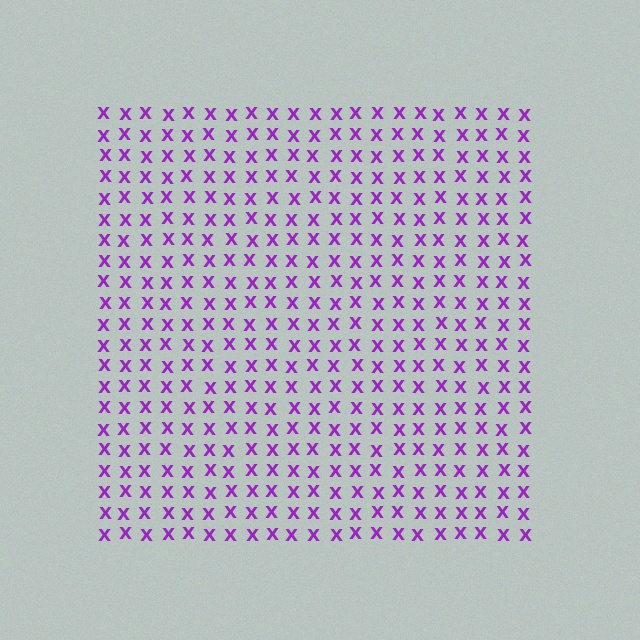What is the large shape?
The large shape is a square.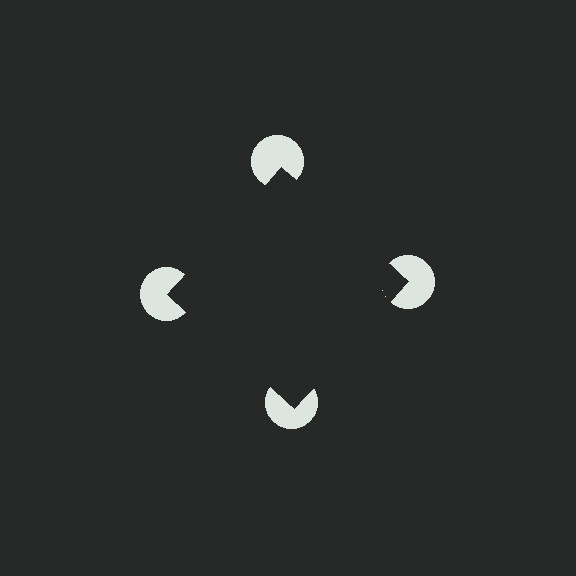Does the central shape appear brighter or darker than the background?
It typically appears slightly darker than the background, even though no actual brightness change is drawn.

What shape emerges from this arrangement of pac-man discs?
An illusory square — its edges are inferred from the aligned wedge cuts in the pac-man discs, not physically drawn.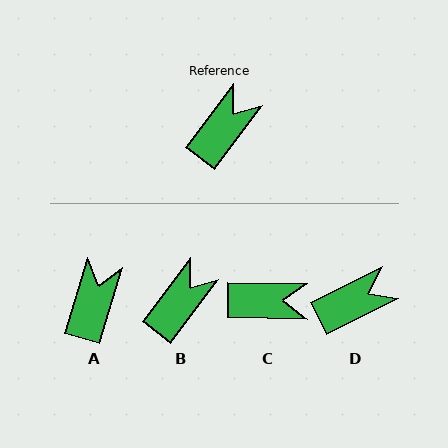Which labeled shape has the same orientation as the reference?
B.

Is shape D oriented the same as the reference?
No, it is off by about 26 degrees.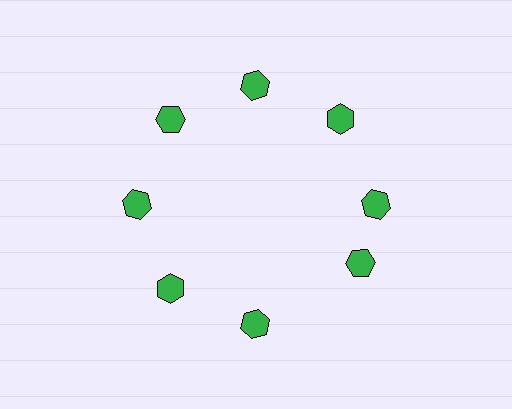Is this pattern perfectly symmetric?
No. The 8 green hexagons are arranged in a ring, but one element near the 4 o'clock position is rotated out of alignment along the ring, breaking the 8-fold rotational symmetry.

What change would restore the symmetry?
The symmetry would be restored by rotating it back into even spacing with its neighbors so that all 8 hexagons sit at equal angles and equal distance from the center.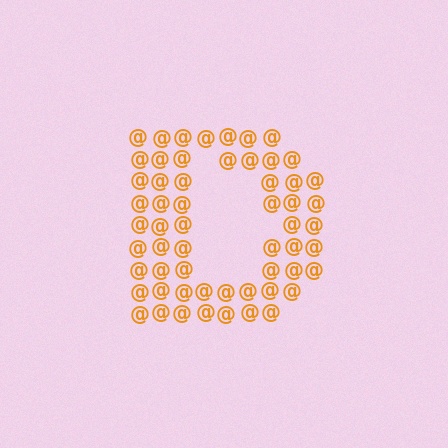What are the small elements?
The small elements are at signs.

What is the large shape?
The large shape is the letter D.